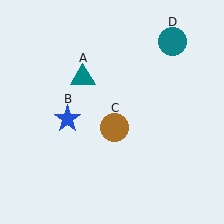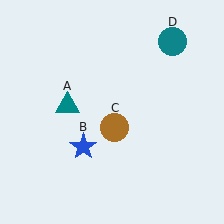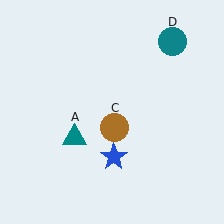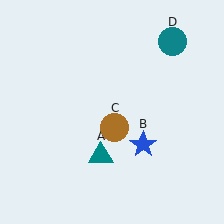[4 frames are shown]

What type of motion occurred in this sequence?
The teal triangle (object A), blue star (object B) rotated counterclockwise around the center of the scene.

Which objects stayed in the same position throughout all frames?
Brown circle (object C) and teal circle (object D) remained stationary.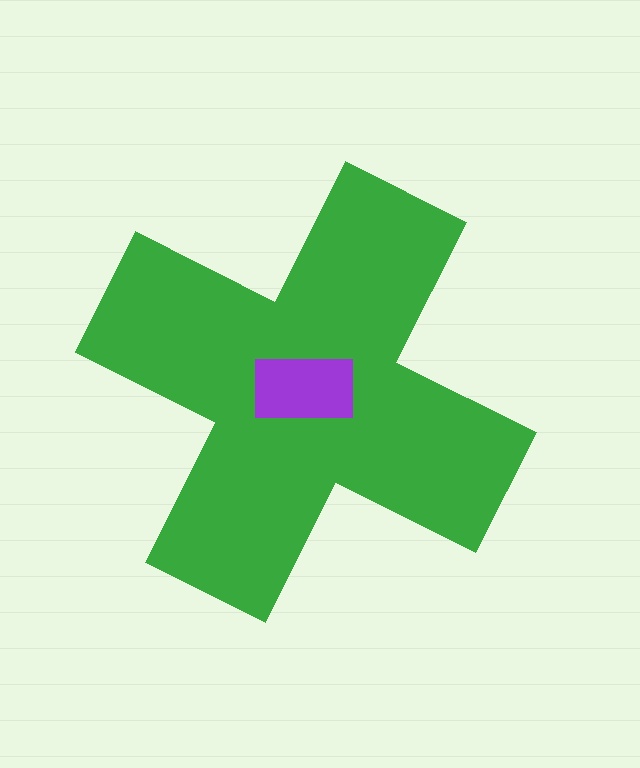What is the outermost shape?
The green cross.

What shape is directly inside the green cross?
The purple rectangle.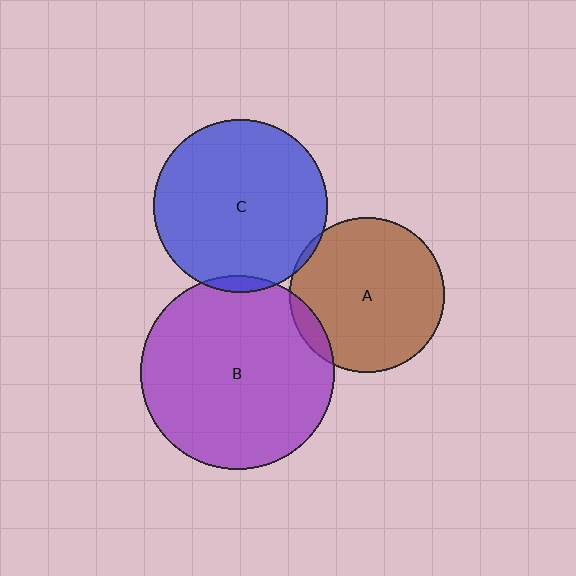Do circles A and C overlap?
Yes.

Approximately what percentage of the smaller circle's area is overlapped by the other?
Approximately 5%.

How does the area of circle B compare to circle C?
Approximately 1.3 times.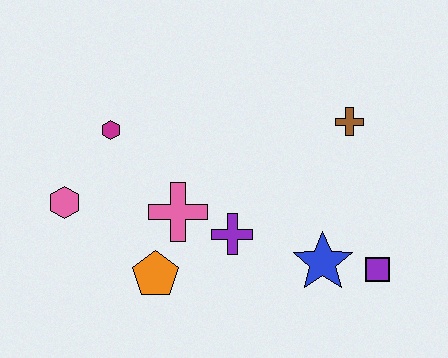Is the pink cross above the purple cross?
Yes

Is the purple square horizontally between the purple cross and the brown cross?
No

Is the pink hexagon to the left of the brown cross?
Yes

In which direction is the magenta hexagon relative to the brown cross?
The magenta hexagon is to the left of the brown cross.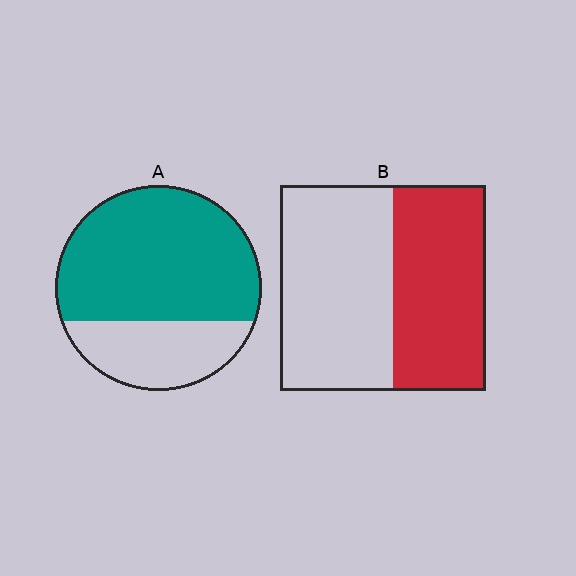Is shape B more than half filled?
No.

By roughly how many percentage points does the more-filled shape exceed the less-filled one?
By roughly 25 percentage points (A over B).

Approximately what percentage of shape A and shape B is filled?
A is approximately 70% and B is approximately 45%.